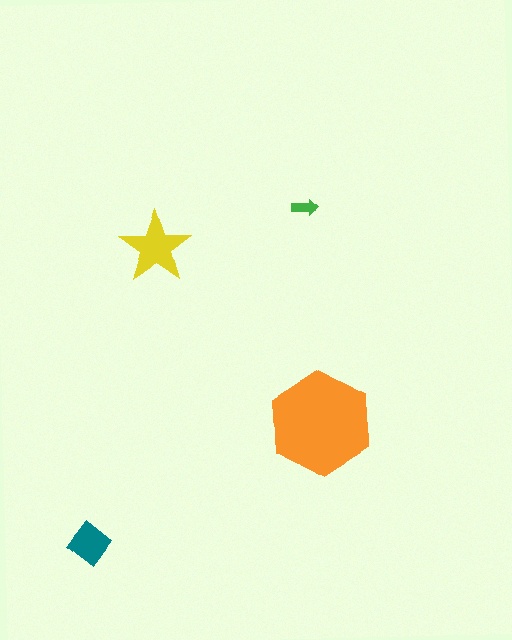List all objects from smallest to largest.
The green arrow, the teal diamond, the yellow star, the orange hexagon.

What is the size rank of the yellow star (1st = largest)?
2nd.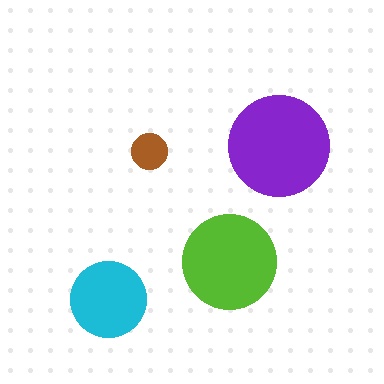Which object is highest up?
The purple circle is topmost.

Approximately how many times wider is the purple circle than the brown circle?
About 3 times wider.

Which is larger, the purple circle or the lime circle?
The purple one.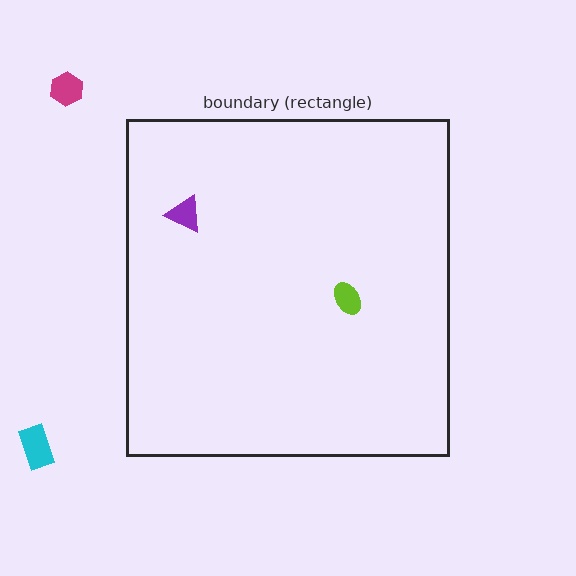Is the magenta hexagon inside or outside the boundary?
Outside.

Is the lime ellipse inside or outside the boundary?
Inside.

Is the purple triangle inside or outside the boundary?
Inside.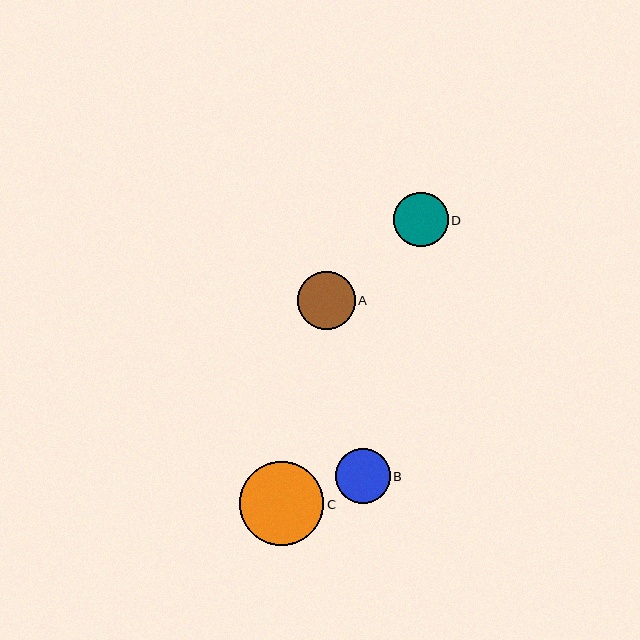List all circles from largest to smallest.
From largest to smallest: C, A, B, D.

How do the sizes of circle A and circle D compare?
Circle A and circle D are approximately the same size.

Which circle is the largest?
Circle C is the largest with a size of approximately 84 pixels.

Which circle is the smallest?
Circle D is the smallest with a size of approximately 55 pixels.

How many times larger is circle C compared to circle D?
Circle C is approximately 1.5 times the size of circle D.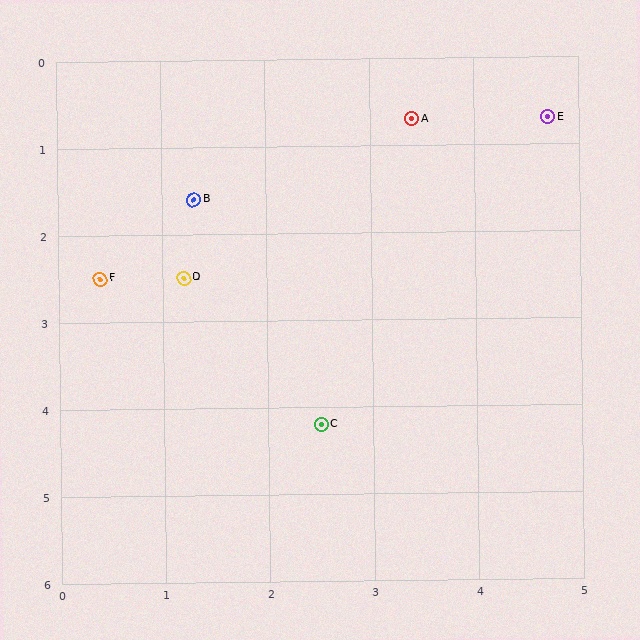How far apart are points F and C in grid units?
Points F and C are about 2.7 grid units apart.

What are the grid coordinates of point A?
Point A is at approximately (3.4, 0.7).